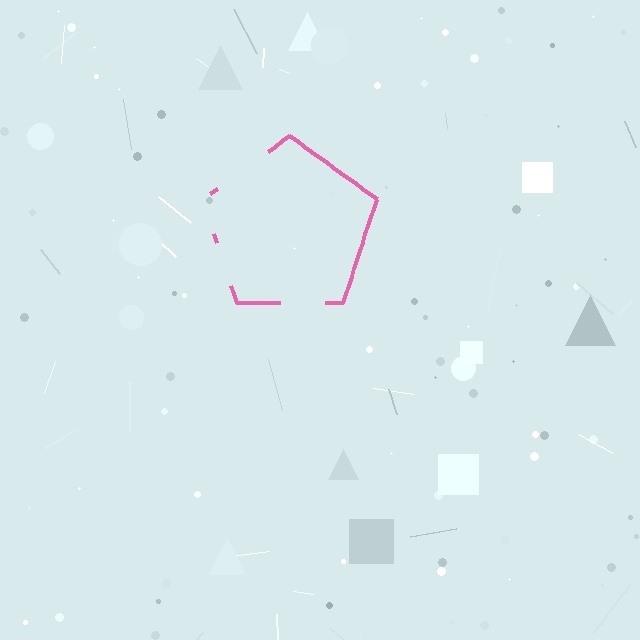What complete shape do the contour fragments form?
The contour fragments form a pentagon.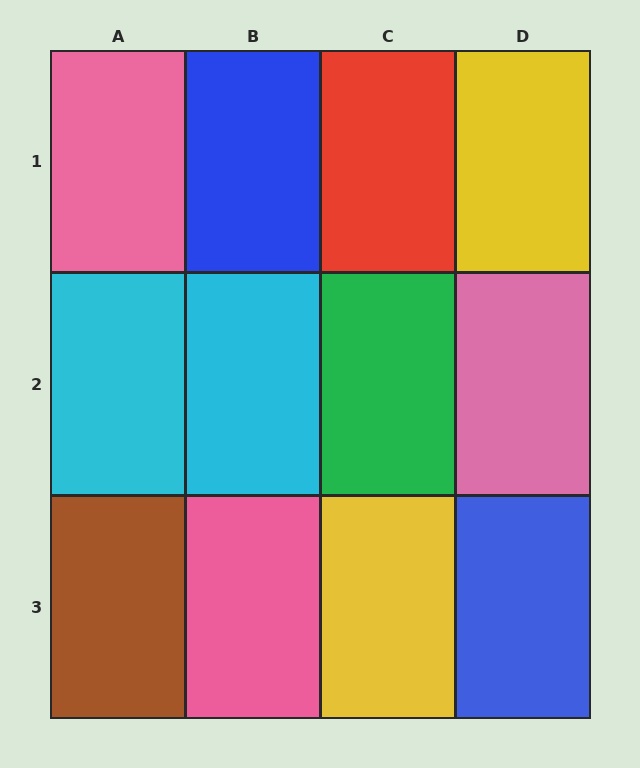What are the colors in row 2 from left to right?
Cyan, cyan, green, pink.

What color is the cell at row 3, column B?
Pink.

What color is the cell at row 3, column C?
Yellow.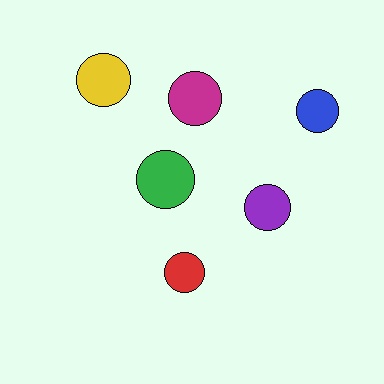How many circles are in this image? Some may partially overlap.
There are 6 circles.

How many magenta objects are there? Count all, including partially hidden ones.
There is 1 magenta object.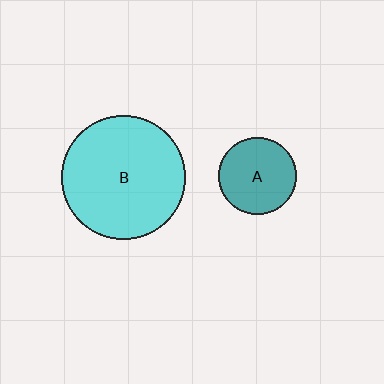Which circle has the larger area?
Circle B (cyan).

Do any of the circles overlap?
No, none of the circles overlap.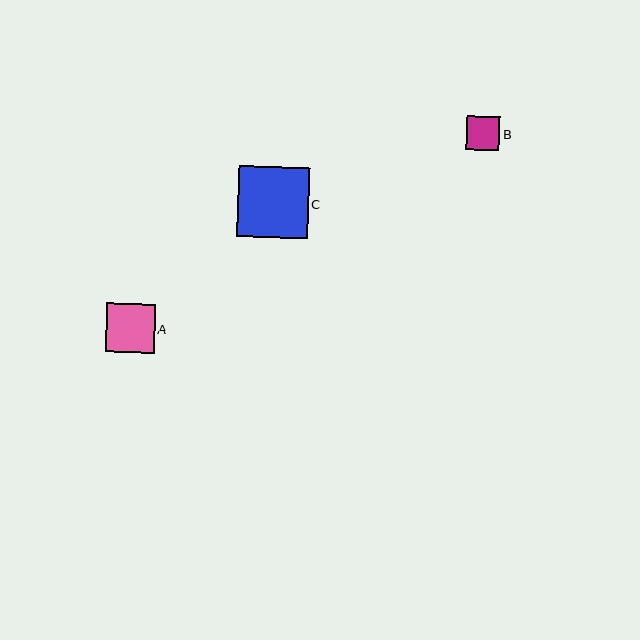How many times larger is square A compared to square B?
Square A is approximately 1.5 times the size of square B.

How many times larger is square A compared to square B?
Square A is approximately 1.5 times the size of square B.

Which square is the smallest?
Square B is the smallest with a size of approximately 34 pixels.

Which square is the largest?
Square C is the largest with a size of approximately 71 pixels.